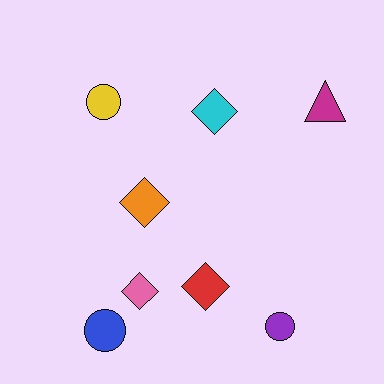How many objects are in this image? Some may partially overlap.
There are 8 objects.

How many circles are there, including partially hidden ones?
There are 3 circles.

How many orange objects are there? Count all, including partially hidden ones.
There is 1 orange object.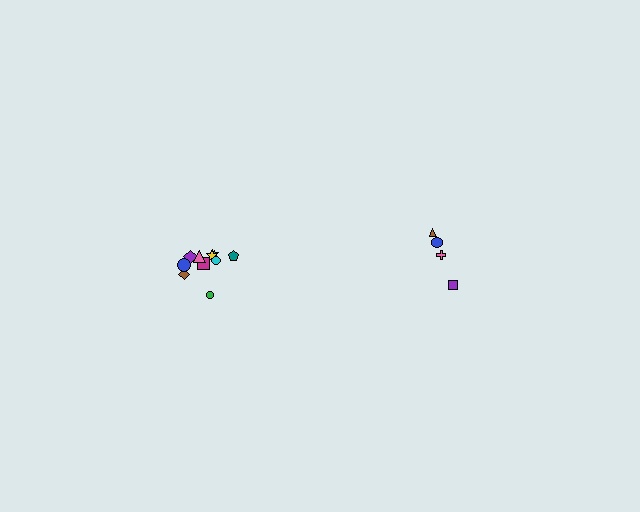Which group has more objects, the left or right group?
The left group.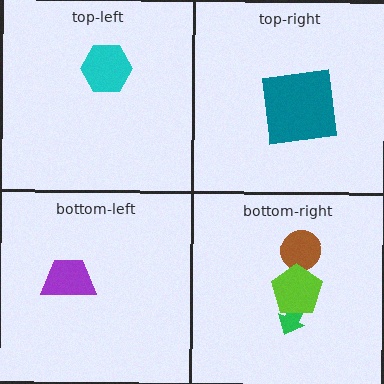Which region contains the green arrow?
The bottom-right region.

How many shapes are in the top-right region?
1.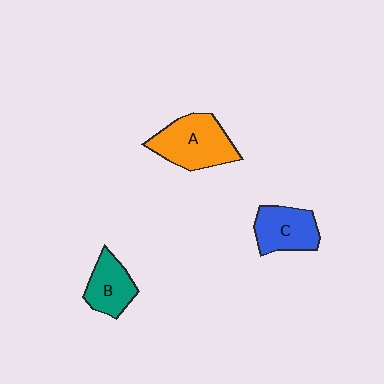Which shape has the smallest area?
Shape B (teal).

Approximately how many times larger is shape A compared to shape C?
Approximately 1.3 times.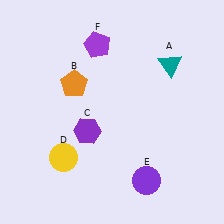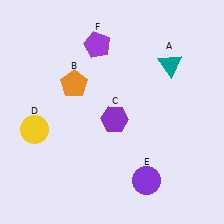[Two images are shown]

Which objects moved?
The objects that moved are: the purple hexagon (C), the yellow circle (D).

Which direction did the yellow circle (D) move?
The yellow circle (D) moved left.